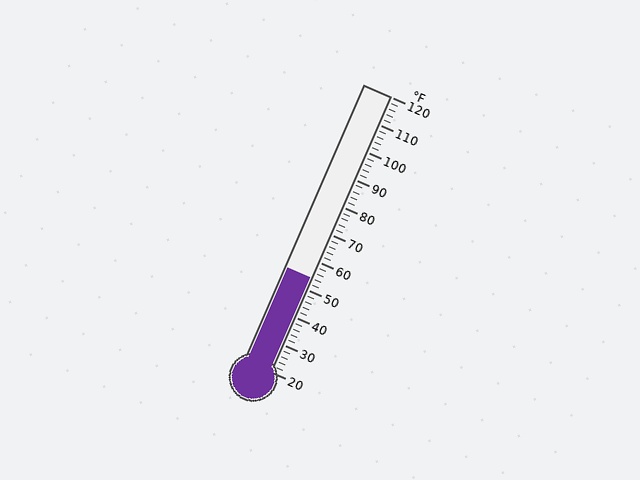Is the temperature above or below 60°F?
The temperature is below 60°F.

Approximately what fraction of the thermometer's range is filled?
The thermometer is filled to approximately 35% of its range.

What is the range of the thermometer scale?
The thermometer scale ranges from 20°F to 120°F.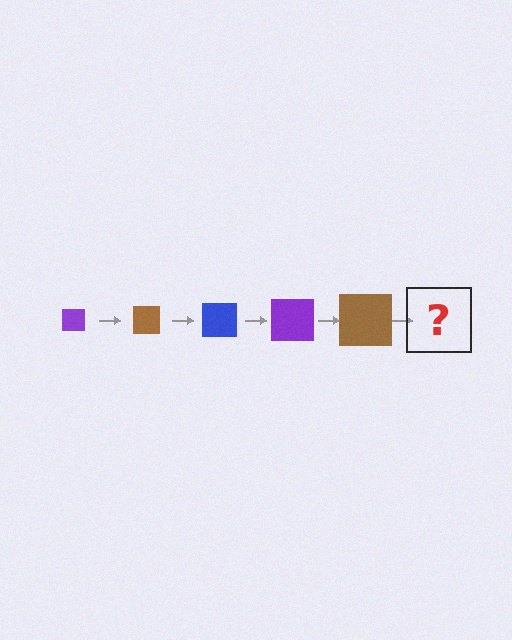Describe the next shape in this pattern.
It should be a blue square, larger than the previous one.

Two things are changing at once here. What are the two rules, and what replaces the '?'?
The two rules are that the square grows larger each step and the color cycles through purple, brown, and blue. The '?' should be a blue square, larger than the previous one.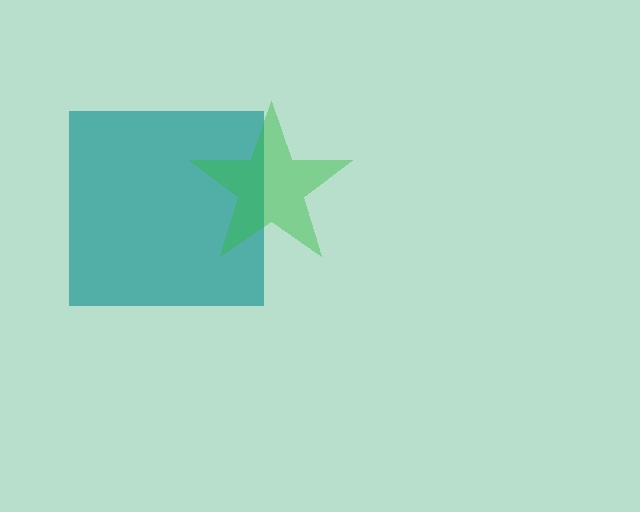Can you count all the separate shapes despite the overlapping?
Yes, there are 2 separate shapes.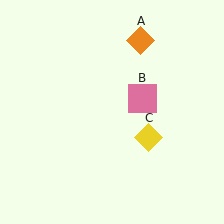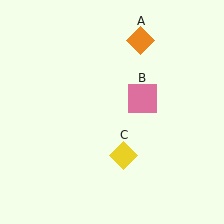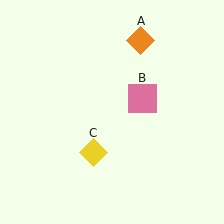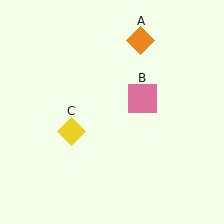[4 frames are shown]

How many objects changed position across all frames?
1 object changed position: yellow diamond (object C).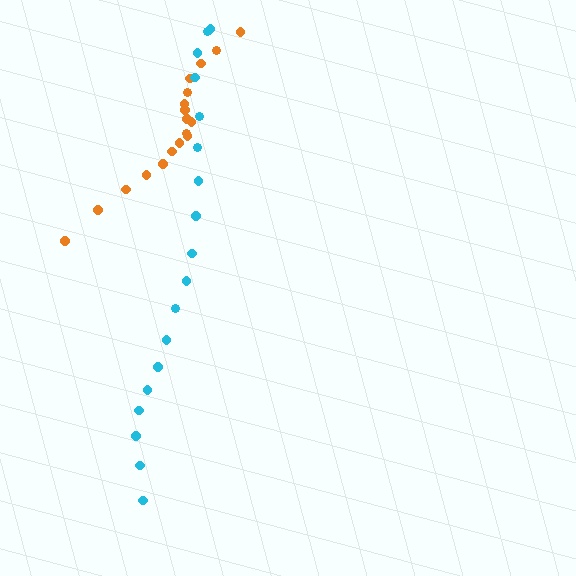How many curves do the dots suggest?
There are 2 distinct paths.